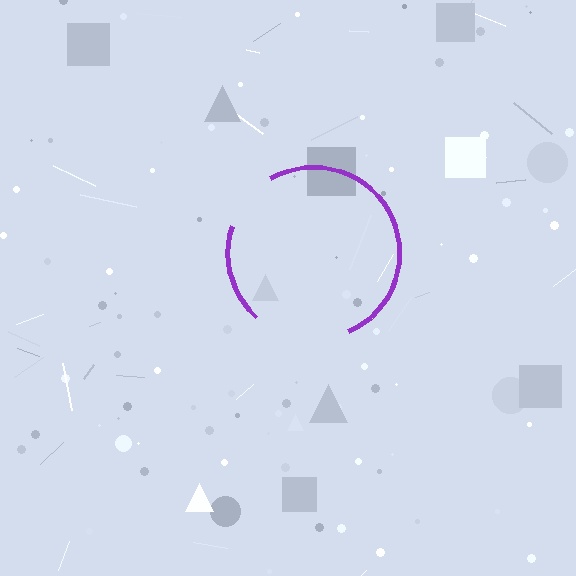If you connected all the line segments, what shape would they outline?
They would outline a circle.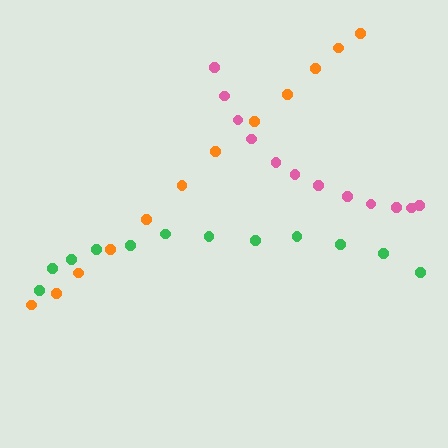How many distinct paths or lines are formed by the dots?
There are 3 distinct paths.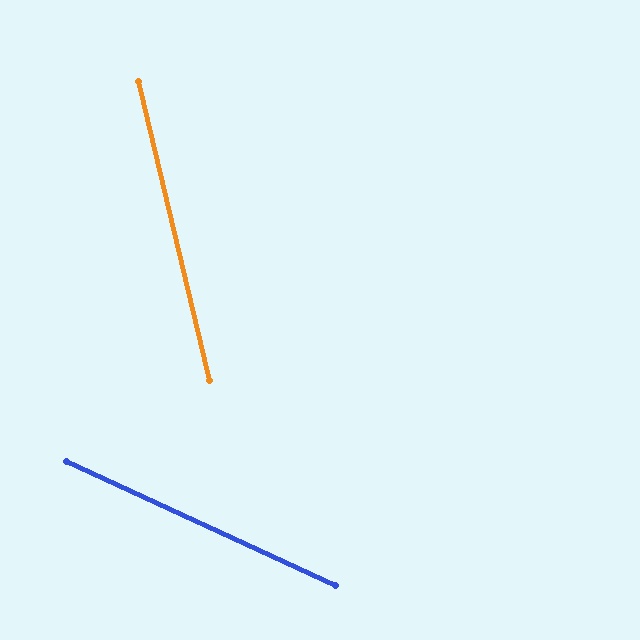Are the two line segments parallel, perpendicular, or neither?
Neither parallel nor perpendicular — they differ by about 52°.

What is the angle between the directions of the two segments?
Approximately 52 degrees.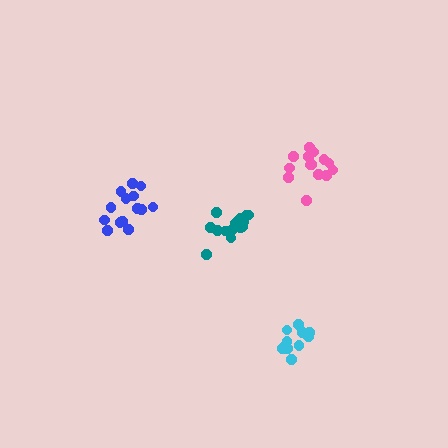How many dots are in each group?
Group 1: 11 dots, Group 2: 14 dots, Group 3: 15 dots, Group 4: 14 dots (54 total).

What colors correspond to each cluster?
The clusters are colored: cyan, blue, teal, pink.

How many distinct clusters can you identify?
There are 4 distinct clusters.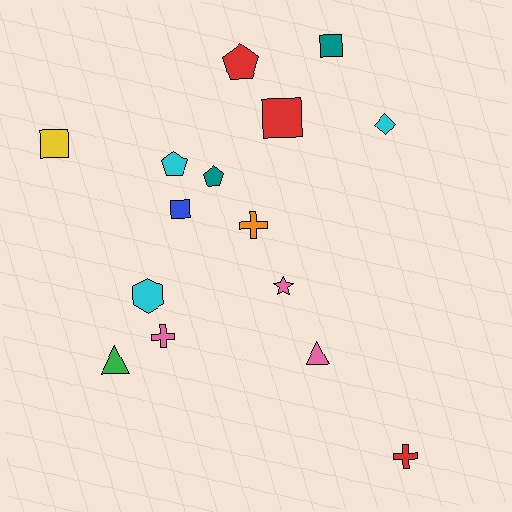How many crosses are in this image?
There are 3 crosses.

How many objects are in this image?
There are 15 objects.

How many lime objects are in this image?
There are no lime objects.